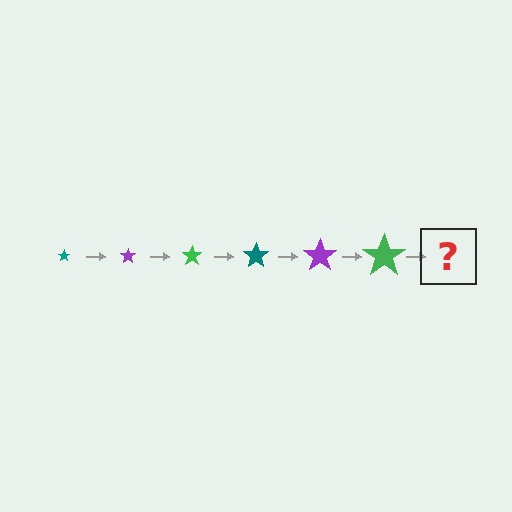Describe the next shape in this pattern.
It should be a teal star, larger than the previous one.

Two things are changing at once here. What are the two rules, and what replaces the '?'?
The two rules are that the star grows larger each step and the color cycles through teal, purple, and green. The '?' should be a teal star, larger than the previous one.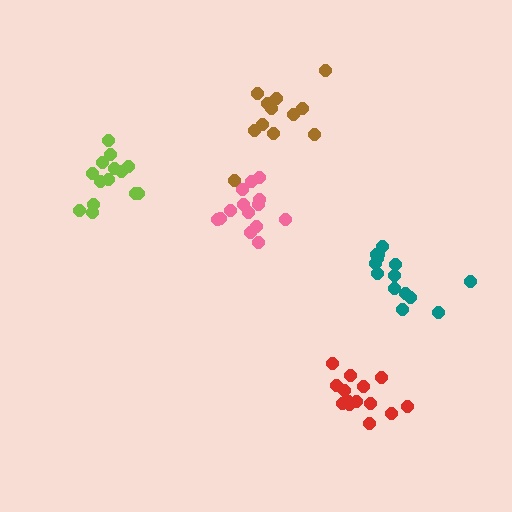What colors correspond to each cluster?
The clusters are colored: brown, red, lime, pink, teal.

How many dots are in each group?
Group 1: 12 dots, Group 2: 14 dots, Group 3: 14 dots, Group 4: 14 dots, Group 5: 14 dots (68 total).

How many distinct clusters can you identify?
There are 5 distinct clusters.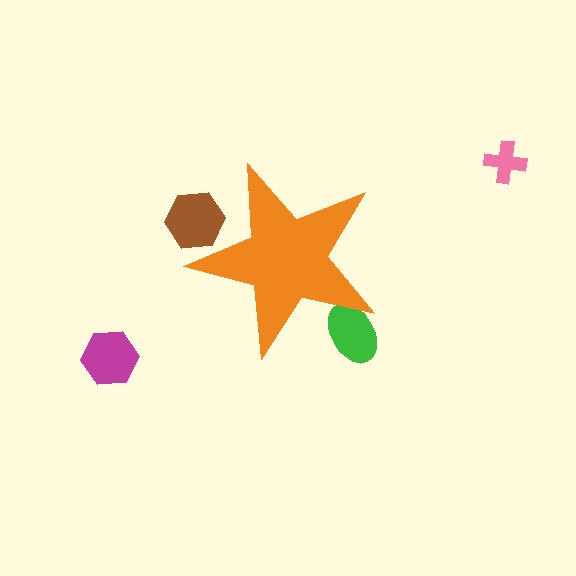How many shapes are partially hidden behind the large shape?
2 shapes are partially hidden.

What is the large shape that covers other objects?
An orange star.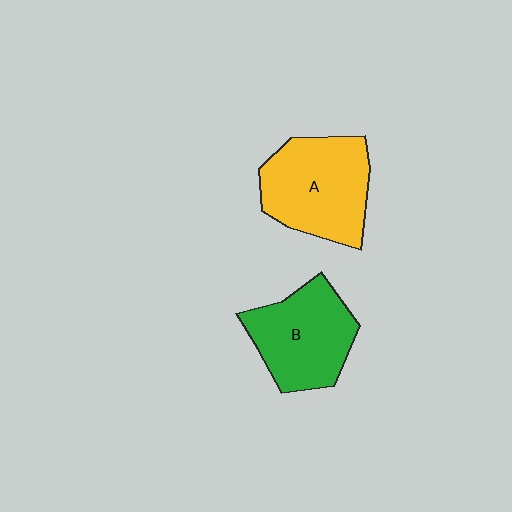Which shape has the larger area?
Shape A (yellow).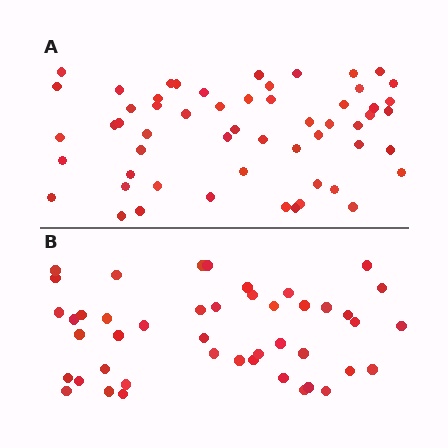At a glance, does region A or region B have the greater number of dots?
Region A (the top region) has more dots.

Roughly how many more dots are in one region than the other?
Region A has roughly 12 or so more dots than region B.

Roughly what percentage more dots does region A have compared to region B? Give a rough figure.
About 25% more.